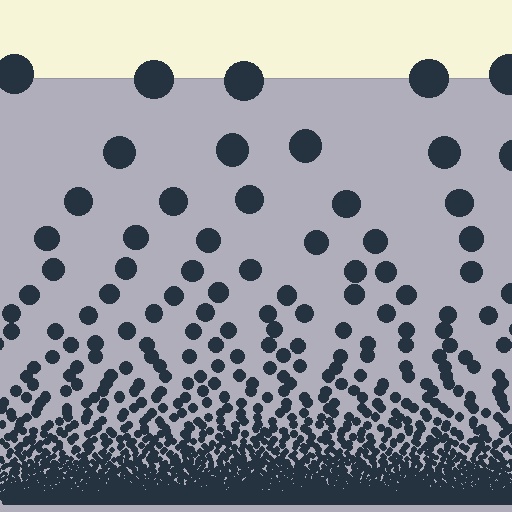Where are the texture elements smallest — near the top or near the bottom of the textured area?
Near the bottom.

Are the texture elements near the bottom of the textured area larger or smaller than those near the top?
Smaller. The gradient is inverted — elements near the bottom are smaller and denser.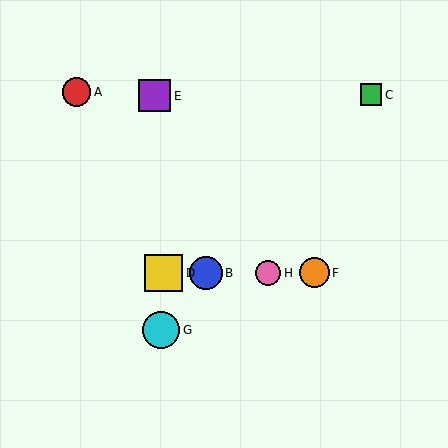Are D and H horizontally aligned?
Yes, both are at y≈273.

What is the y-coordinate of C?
Object C is at y≈95.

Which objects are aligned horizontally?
Objects B, D, F, H are aligned horizontally.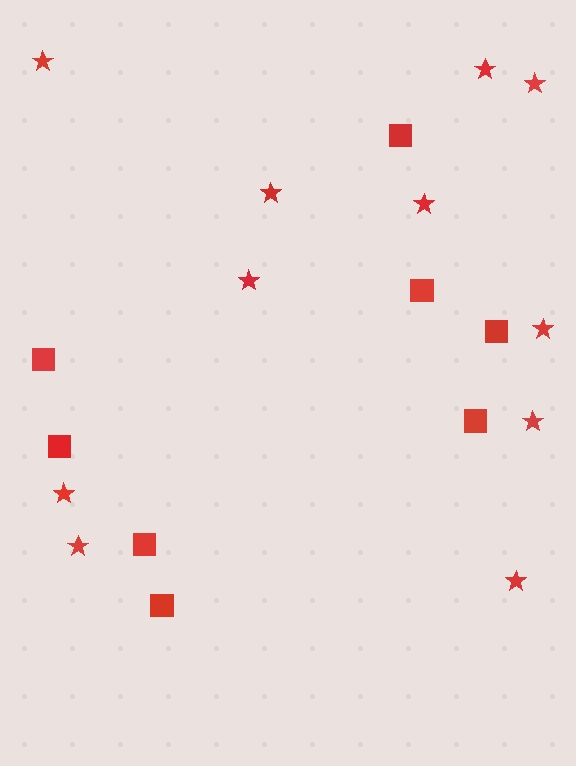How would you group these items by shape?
There are 2 groups: one group of squares (8) and one group of stars (11).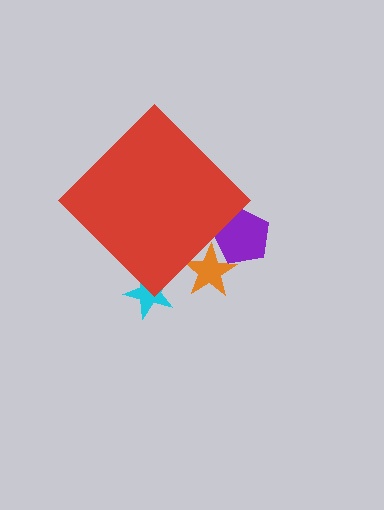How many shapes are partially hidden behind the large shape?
3 shapes are partially hidden.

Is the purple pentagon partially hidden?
Yes, the purple pentagon is partially hidden behind the red diamond.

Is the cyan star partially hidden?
Yes, the cyan star is partially hidden behind the red diamond.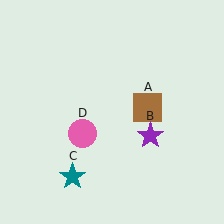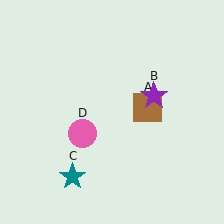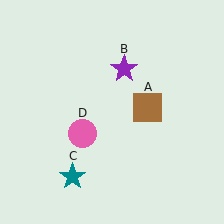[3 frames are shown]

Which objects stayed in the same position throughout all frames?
Brown square (object A) and teal star (object C) and pink circle (object D) remained stationary.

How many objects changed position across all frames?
1 object changed position: purple star (object B).